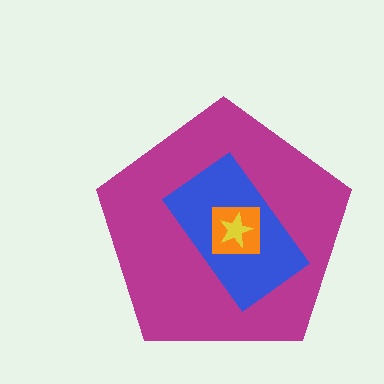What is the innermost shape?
The yellow star.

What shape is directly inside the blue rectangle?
The orange square.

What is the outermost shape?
The magenta pentagon.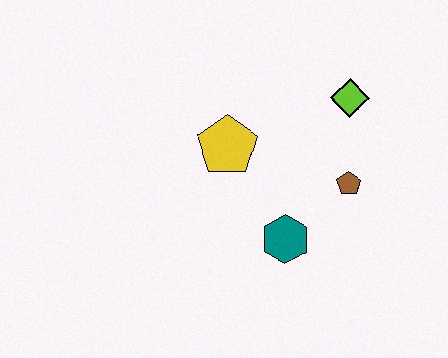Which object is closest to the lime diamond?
The brown pentagon is closest to the lime diamond.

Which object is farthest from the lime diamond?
The teal hexagon is farthest from the lime diamond.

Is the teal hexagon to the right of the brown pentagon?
No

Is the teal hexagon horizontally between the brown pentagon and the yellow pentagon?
Yes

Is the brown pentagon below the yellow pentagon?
Yes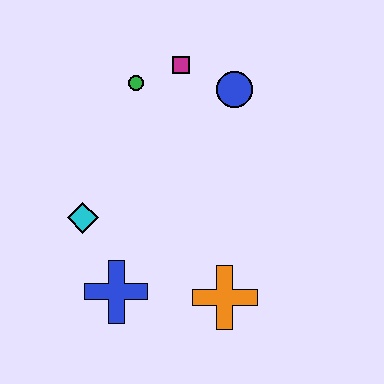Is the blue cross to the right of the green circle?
No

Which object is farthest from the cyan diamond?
The blue circle is farthest from the cyan diamond.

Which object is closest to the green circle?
The magenta square is closest to the green circle.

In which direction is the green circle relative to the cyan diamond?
The green circle is above the cyan diamond.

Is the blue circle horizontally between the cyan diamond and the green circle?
No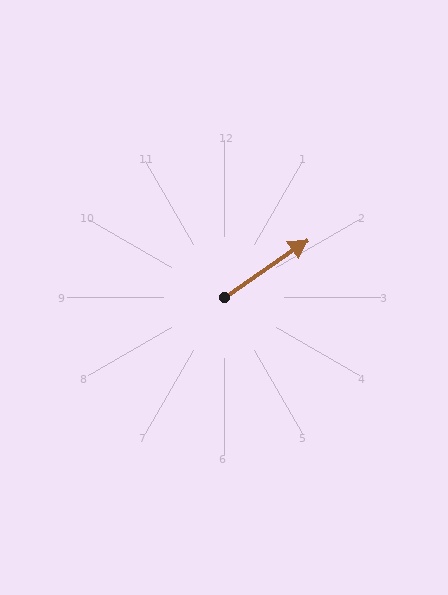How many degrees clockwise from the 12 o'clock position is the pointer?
Approximately 55 degrees.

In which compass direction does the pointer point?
Northeast.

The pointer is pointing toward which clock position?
Roughly 2 o'clock.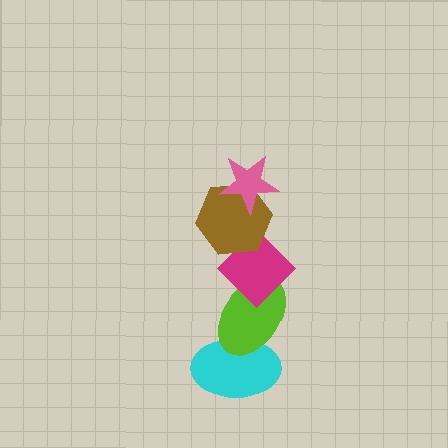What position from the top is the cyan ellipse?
The cyan ellipse is 5th from the top.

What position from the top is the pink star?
The pink star is 1st from the top.